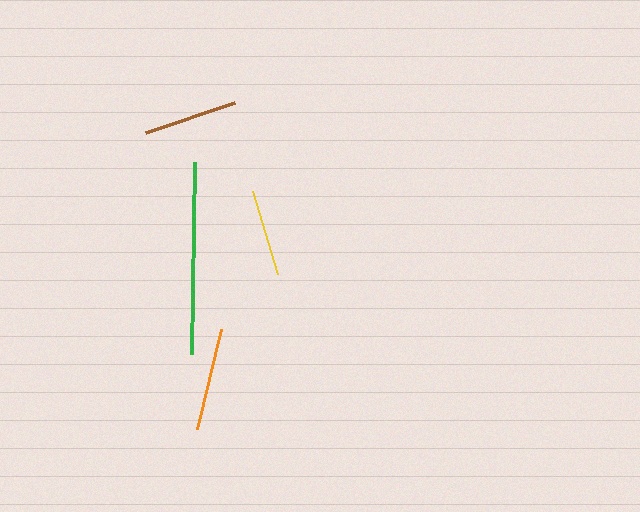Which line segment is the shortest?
The yellow line is the shortest at approximately 87 pixels.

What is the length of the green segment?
The green segment is approximately 192 pixels long.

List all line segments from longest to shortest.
From longest to shortest: green, orange, brown, yellow.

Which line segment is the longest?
The green line is the longest at approximately 192 pixels.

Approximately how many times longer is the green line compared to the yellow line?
The green line is approximately 2.2 times the length of the yellow line.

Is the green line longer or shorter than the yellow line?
The green line is longer than the yellow line.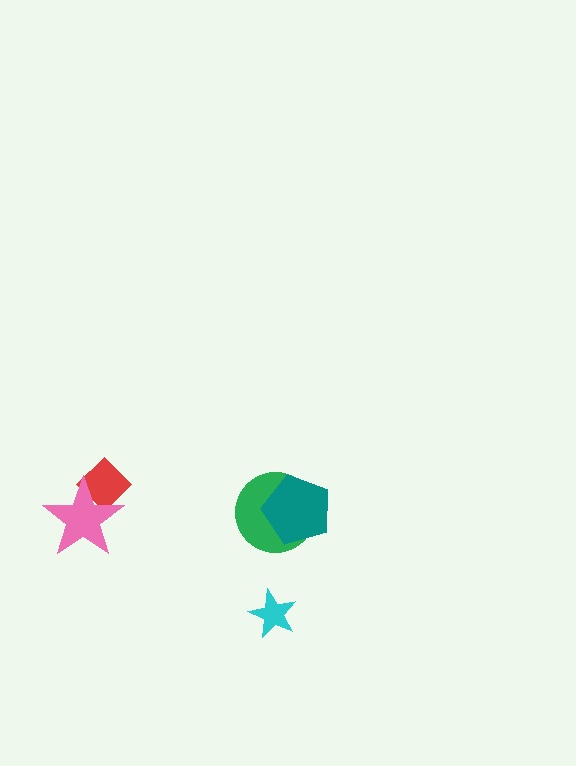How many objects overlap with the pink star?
1 object overlaps with the pink star.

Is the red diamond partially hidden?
Yes, it is partially covered by another shape.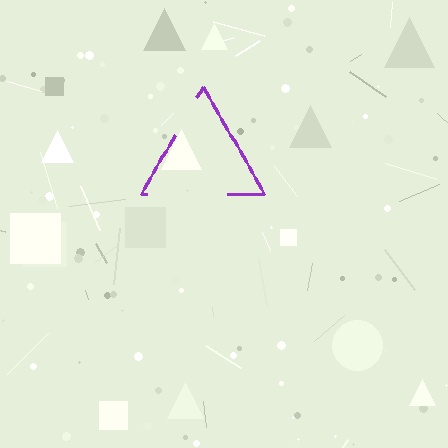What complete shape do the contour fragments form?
The contour fragments form a triangle.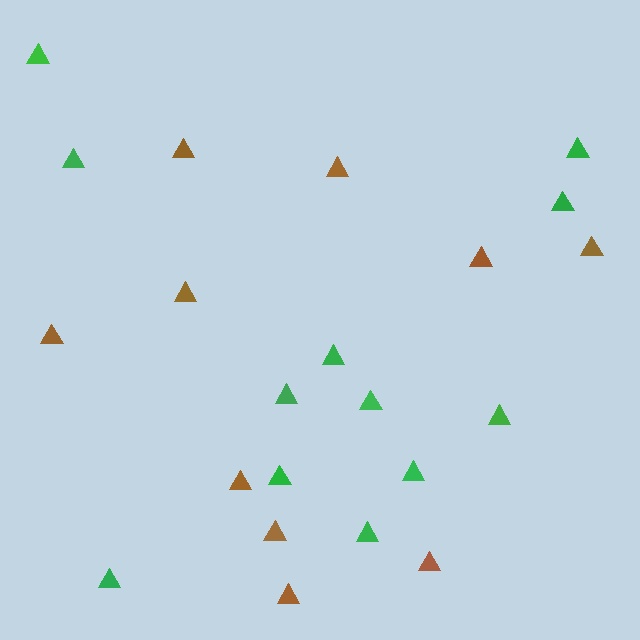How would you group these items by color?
There are 2 groups: one group of green triangles (12) and one group of brown triangles (10).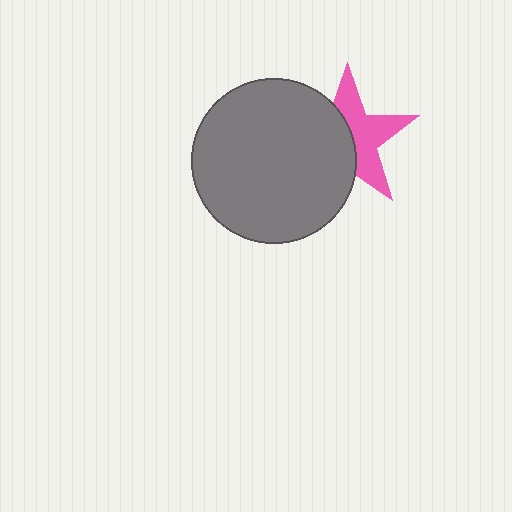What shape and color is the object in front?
The object in front is a gray circle.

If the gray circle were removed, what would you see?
You would see the complete pink star.